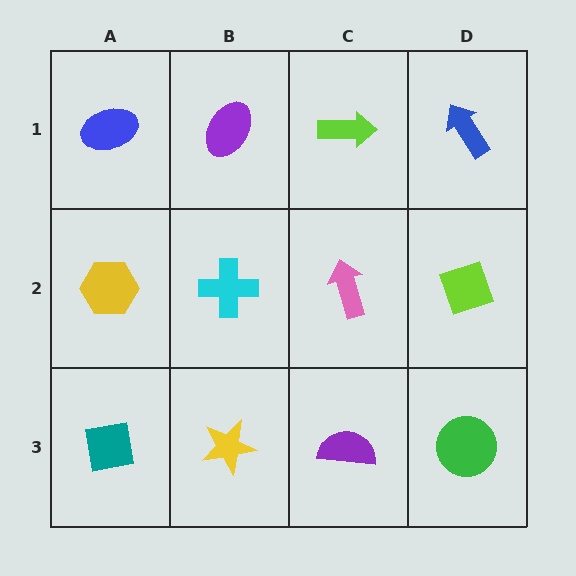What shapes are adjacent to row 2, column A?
A blue ellipse (row 1, column A), a teal square (row 3, column A), a cyan cross (row 2, column B).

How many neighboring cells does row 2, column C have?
4.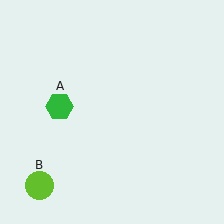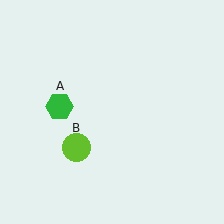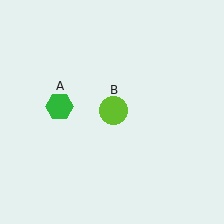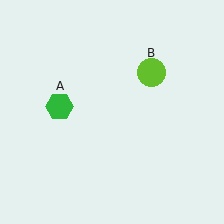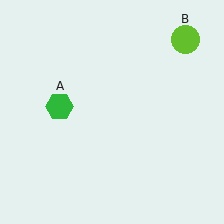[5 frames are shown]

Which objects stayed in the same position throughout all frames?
Green hexagon (object A) remained stationary.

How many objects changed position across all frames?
1 object changed position: lime circle (object B).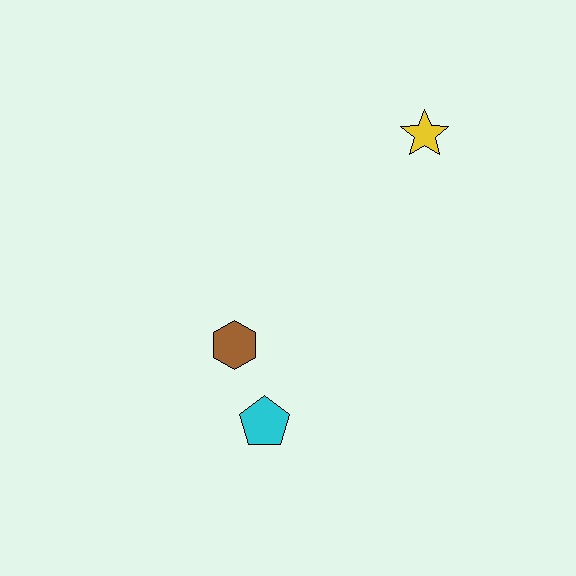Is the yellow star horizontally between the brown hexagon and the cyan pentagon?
No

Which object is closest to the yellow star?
The brown hexagon is closest to the yellow star.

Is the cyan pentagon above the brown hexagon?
No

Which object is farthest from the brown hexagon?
The yellow star is farthest from the brown hexagon.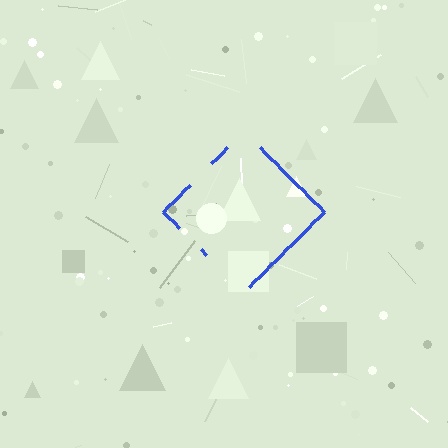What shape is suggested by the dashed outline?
The dashed outline suggests a diamond.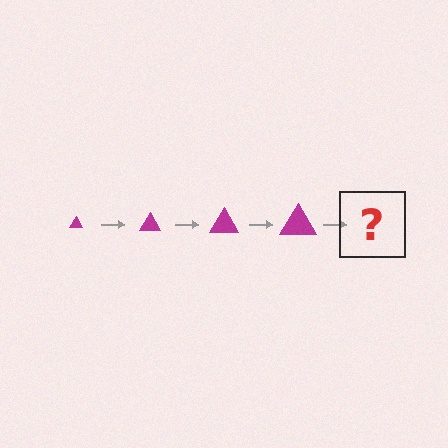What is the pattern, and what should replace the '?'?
The pattern is that the triangle gets progressively larger each step. The '?' should be a magenta triangle, larger than the previous one.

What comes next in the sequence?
The next element should be a magenta triangle, larger than the previous one.